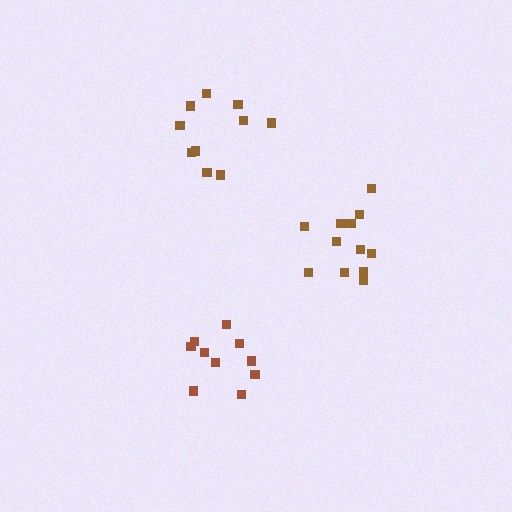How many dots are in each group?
Group 1: 12 dots, Group 2: 10 dots, Group 3: 10 dots (32 total).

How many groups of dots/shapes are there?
There are 3 groups.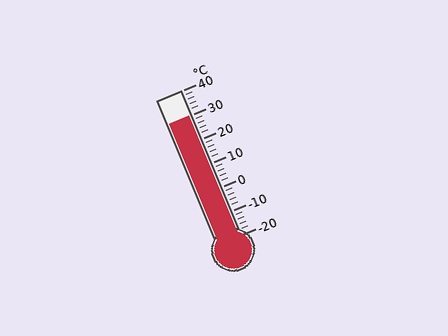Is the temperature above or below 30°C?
The temperature is at 30°C.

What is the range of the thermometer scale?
The thermometer scale ranges from -20°C to 40°C.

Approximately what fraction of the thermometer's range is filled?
The thermometer is filled to approximately 85% of its range.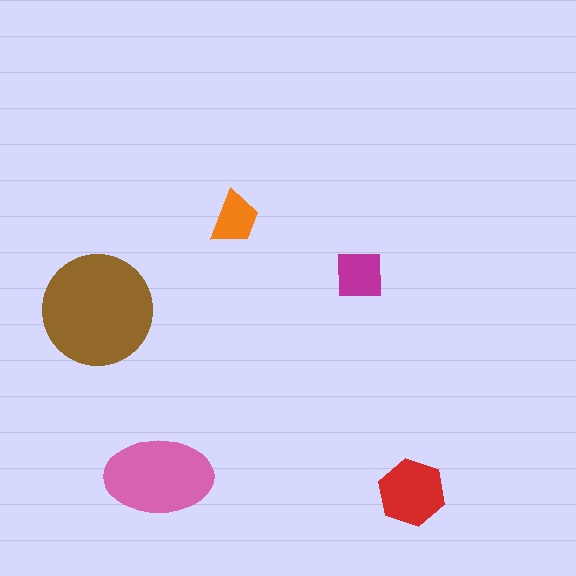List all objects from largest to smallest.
The brown circle, the pink ellipse, the red hexagon, the magenta square, the orange trapezoid.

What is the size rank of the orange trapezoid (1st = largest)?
5th.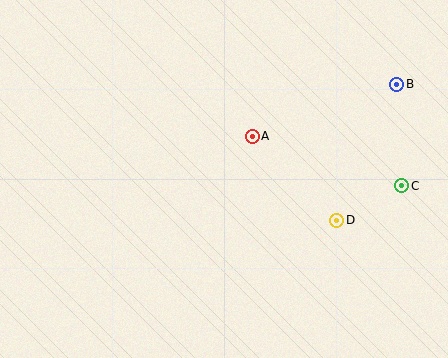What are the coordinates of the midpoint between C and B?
The midpoint between C and B is at (399, 135).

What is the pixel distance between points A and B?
The distance between A and B is 153 pixels.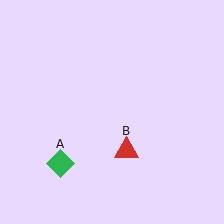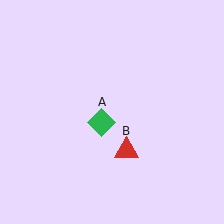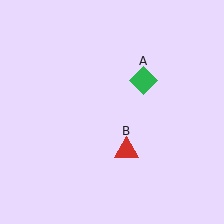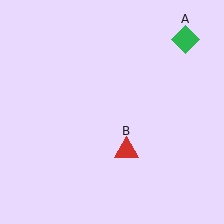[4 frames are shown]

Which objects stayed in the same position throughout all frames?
Red triangle (object B) remained stationary.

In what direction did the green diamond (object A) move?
The green diamond (object A) moved up and to the right.